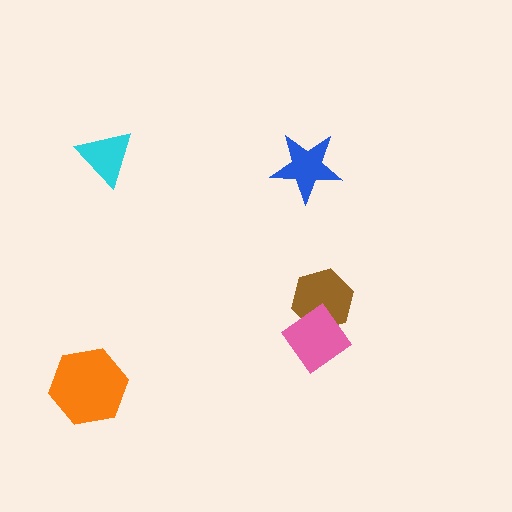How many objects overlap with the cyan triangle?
0 objects overlap with the cyan triangle.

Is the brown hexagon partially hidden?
Yes, it is partially covered by another shape.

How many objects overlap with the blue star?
0 objects overlap with the blue star.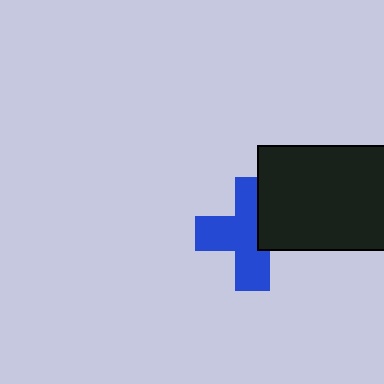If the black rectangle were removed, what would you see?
You would see the complete blue cross.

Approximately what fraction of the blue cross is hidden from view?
Roughly 34% of the blue cross is hidden behind the black rectangle.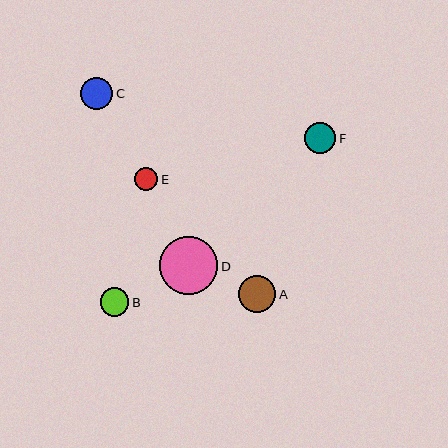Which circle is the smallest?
Circle E is the smallest with a size of approximately 23 pixels.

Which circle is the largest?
Circle D is the largest with a size of approximately 58 pixels.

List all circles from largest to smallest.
From largest to smallest: D, A, C, F, B, E.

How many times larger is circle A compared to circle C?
Circle A is approximately 1.2 times the size of circle C.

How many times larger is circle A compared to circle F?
Circle A is approximately 1.2 times the size of circle F.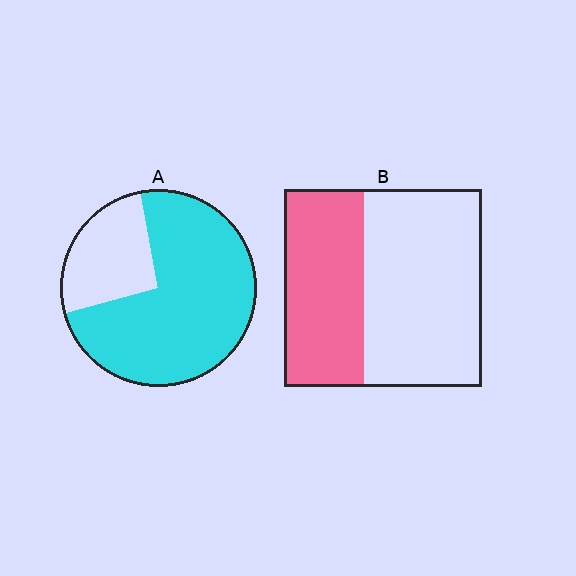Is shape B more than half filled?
No.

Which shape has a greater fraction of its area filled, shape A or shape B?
Shape A.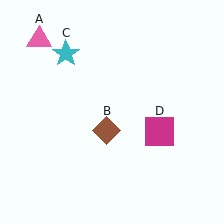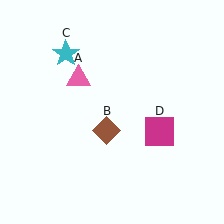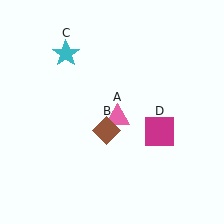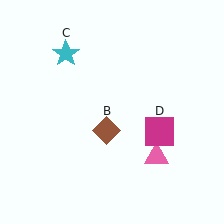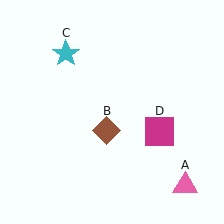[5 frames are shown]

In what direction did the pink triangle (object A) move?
The pink triangle (object A) moved down and to the right.